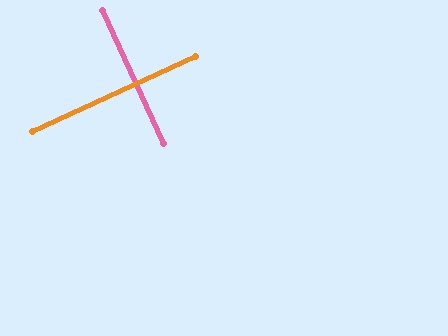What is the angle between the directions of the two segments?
Approximately 90 degrees.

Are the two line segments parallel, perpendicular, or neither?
Perpendicular — they meet at approximately 90°.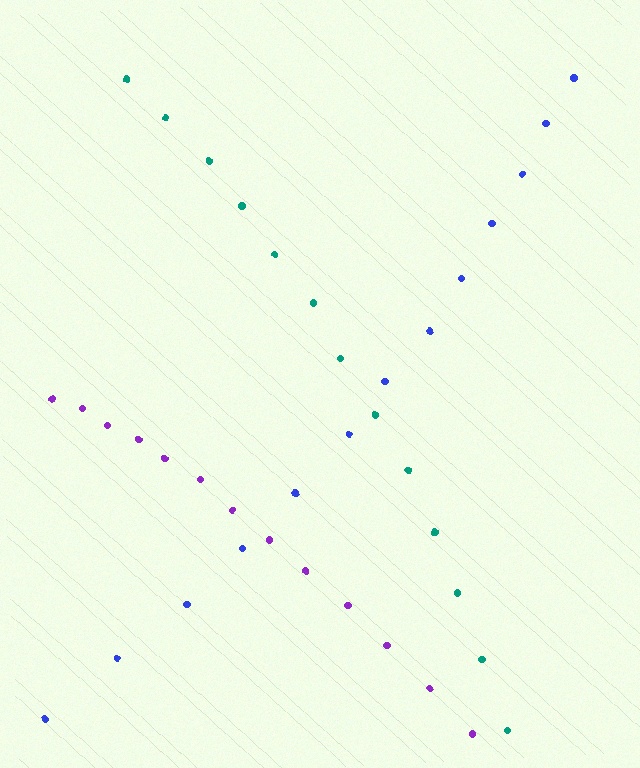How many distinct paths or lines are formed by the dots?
There are 3 distinct paths.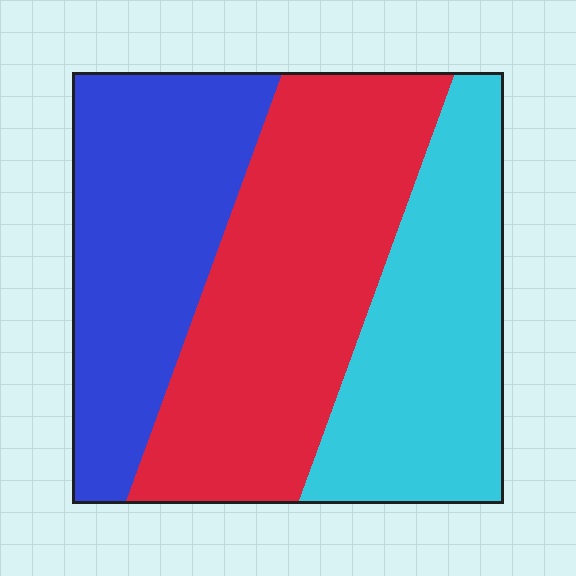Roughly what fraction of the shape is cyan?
Cyan covers around 30% of the shape.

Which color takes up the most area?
Red, at roughly 40%.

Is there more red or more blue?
Red.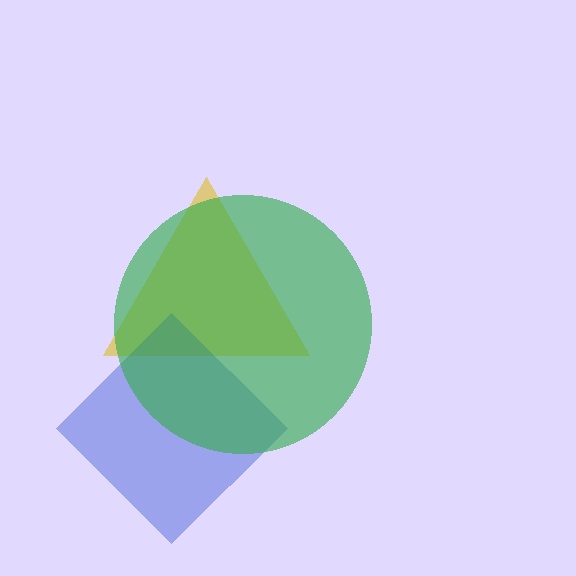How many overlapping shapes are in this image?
There are 3 overlapping shapes in the image.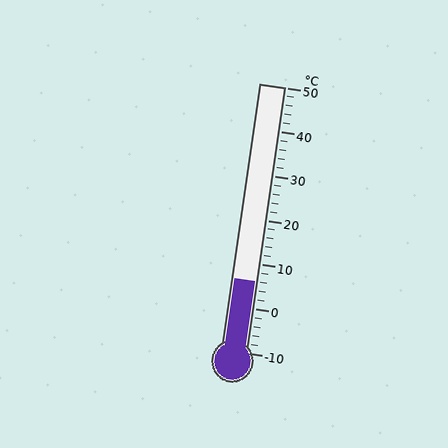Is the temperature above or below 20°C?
The temperature is below 20°C.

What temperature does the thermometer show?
The thermometer shows approximately 6°C.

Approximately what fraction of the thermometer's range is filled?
The thermometer is filled to approximately 25% of its range.